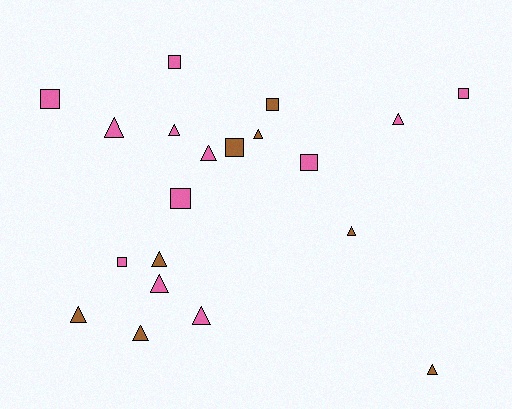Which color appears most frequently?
Pink, with 12 objects.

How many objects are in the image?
There are 20 objects.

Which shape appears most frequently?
Triangle, with 12 objects.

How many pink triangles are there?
There are 6 pink triangles.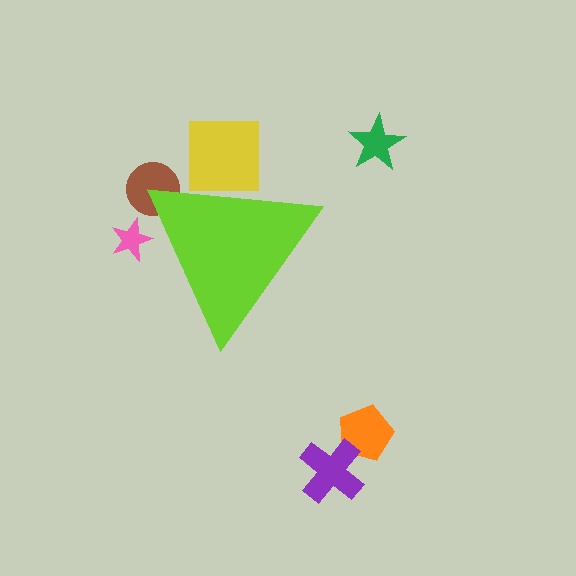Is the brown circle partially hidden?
Yes, the brown circle is partially hidden behind the lime triangle.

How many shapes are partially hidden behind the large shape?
3 shapes are partially hidden.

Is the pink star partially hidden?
Yes, the pink star is partially hidden behind the lime triangle.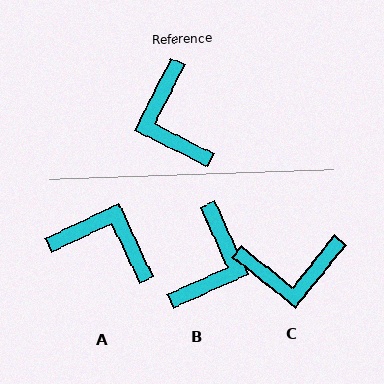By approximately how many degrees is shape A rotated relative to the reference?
Approximately 128 degrees clockwise.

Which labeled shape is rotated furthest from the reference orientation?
B, about 141 degrees away.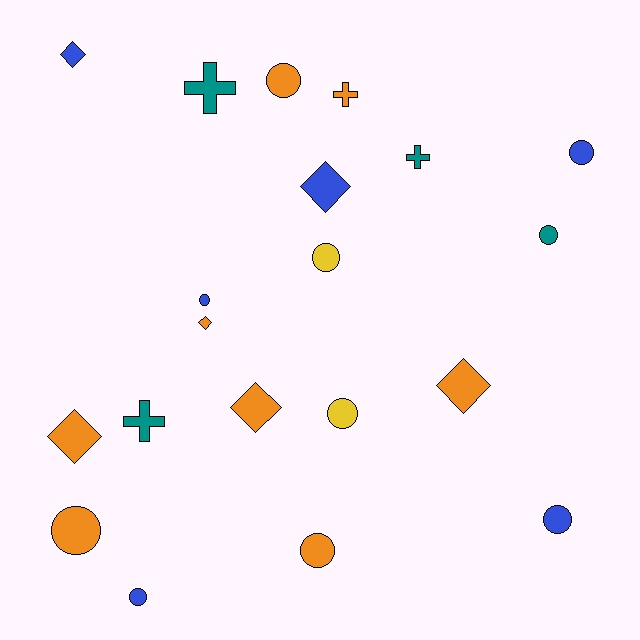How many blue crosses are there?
There are no blue crosses.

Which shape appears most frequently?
Circle, with 10 objects.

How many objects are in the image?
There are 20 objects.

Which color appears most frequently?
Orange, with 8 objects.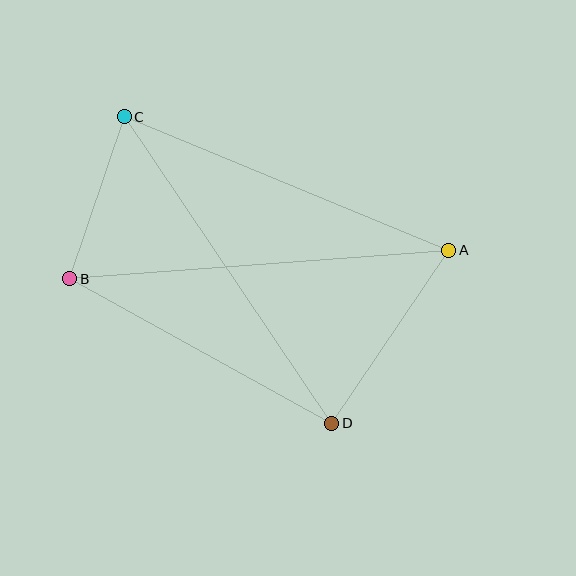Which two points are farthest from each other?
Points A and B are farthest from each other.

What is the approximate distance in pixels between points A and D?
The distance between A and D is approximately 208 pixels.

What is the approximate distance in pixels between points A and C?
The distance between A and C is approximately 351 pixels.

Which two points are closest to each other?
Points B and C are closest to each other.